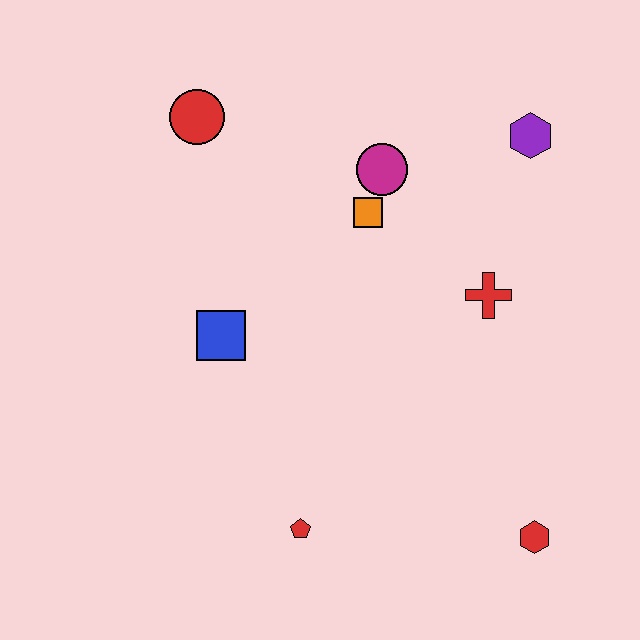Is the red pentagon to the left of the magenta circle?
Yes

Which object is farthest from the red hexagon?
The red circle is farthest from the red hexagon.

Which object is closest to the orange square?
The magenta circle is closest to the orange square.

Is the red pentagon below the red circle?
Yes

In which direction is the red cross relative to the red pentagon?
The red cross is above the red pentagon.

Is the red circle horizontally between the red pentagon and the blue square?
No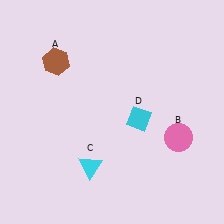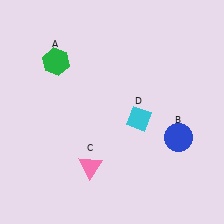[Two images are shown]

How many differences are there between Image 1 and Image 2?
There are 3 differences between the two images.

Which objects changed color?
A changed from brown to green. B changed from pink to blue. C changed from cyan to pink.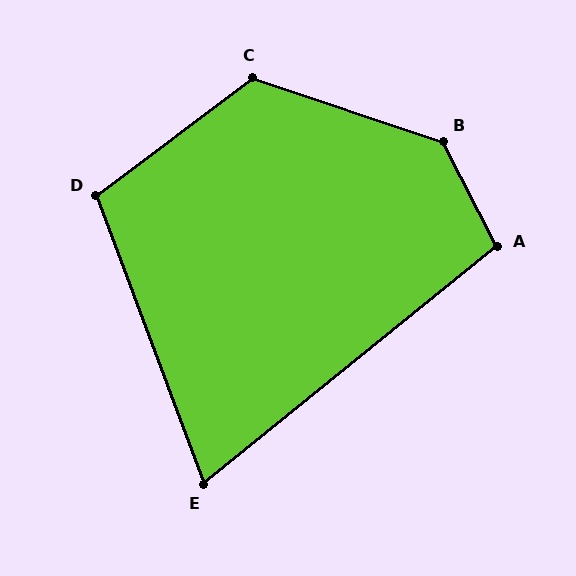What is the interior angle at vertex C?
Approximately 125 degrees (obtuse).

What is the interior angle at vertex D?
Approximately 106 degrees (obtuse).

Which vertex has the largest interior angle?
B, at approximately 136 degrees.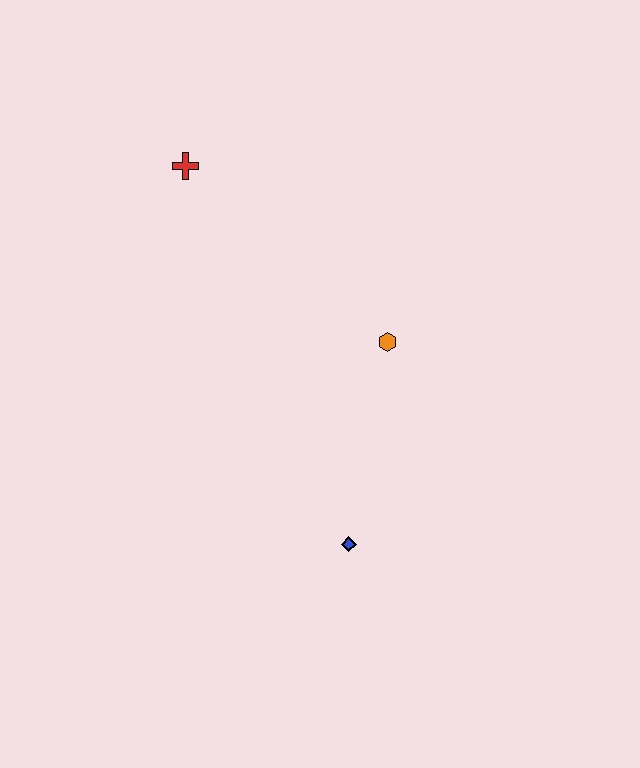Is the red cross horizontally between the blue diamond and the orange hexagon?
No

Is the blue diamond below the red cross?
Yes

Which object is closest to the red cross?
The orange hexagon is closest to the red cross.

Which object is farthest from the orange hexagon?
The red cross is farthest from the orange hexagon.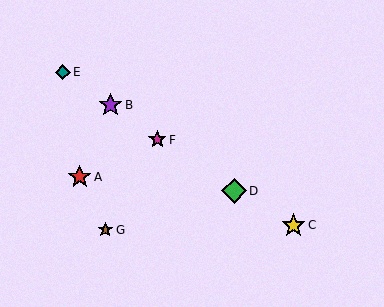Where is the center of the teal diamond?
The center of the teal diamond is at (63, 72).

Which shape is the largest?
The green diamond (labeled D) is the largest.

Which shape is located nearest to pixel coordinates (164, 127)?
The magenta star (labeled F) at (157, 140) is nearest to that location.